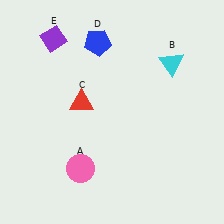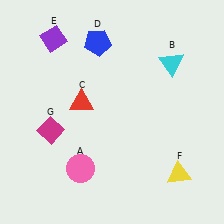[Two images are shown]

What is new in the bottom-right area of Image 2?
A yellow triangle (F) was added in the bottom-right area of Image 2.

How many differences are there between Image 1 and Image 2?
There are 2 differences between the two images.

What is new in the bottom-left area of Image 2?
A magenta diamond (G) was added in the bottom-left area of Image 2.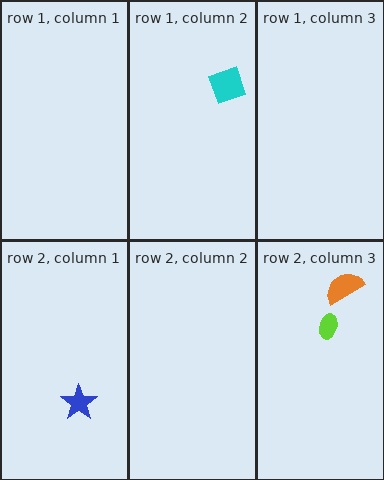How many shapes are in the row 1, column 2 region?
1.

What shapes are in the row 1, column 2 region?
The cyan square.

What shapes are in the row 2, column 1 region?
The blue star.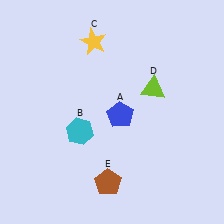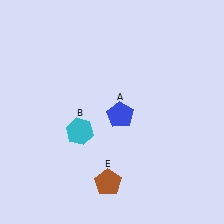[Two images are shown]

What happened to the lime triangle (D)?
The lime triangle (D) was removed in Image 2. It was in the top-right area of Image 1.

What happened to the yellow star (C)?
The yellow star (C) was removed in Image 2. It was in the top-left area of Image 1.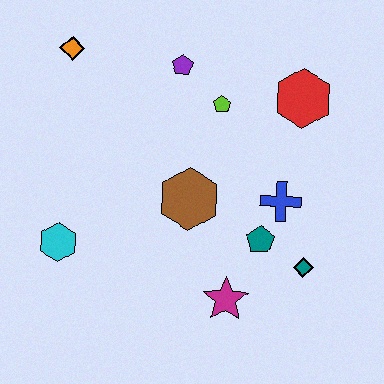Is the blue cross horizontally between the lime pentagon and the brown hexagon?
No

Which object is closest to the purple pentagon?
The lime pentagon is closest to the purple pentagon.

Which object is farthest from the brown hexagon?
The orange diamond is farthest from the brown hexagon.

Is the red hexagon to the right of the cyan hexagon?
Yes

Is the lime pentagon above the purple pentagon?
No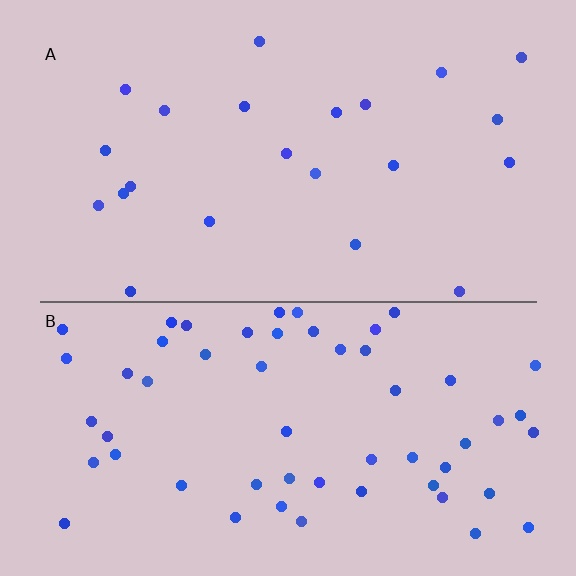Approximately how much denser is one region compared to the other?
Approximately 2.5× — region B over region A.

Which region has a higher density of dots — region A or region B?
B (the bottom).